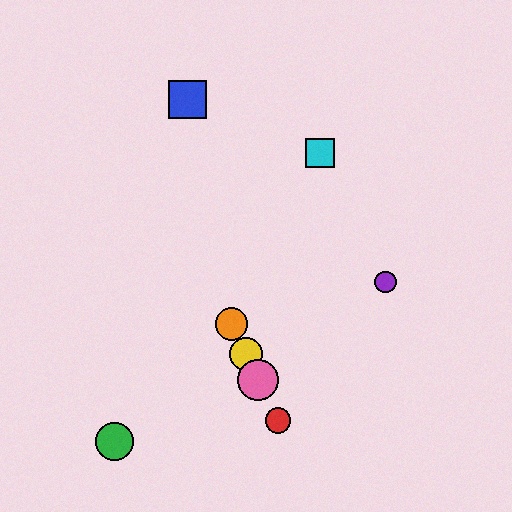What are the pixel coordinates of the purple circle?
The purple circle is at (386, 282).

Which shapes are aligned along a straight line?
The red circle, the yellow circle, the orange circle, the pink circle are aligned along a straight line.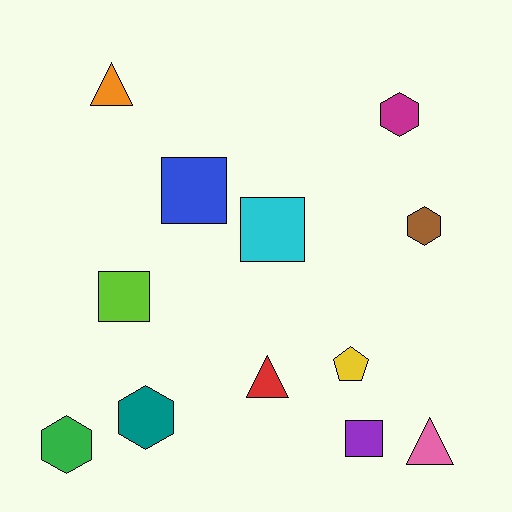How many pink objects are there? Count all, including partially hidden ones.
There is 1 pink object.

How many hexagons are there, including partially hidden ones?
There are 4 hexagons.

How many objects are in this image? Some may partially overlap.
There are 12 objects.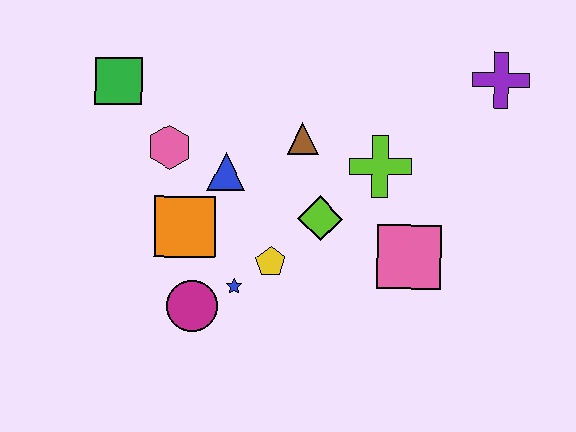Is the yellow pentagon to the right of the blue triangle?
Yes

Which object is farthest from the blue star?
The purple cross is farthest from the blue star.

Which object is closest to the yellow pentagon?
The blue star is closest to the yellow pentagon.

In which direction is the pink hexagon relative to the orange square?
The pink hexagon is above the orange square.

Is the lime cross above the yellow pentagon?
Yes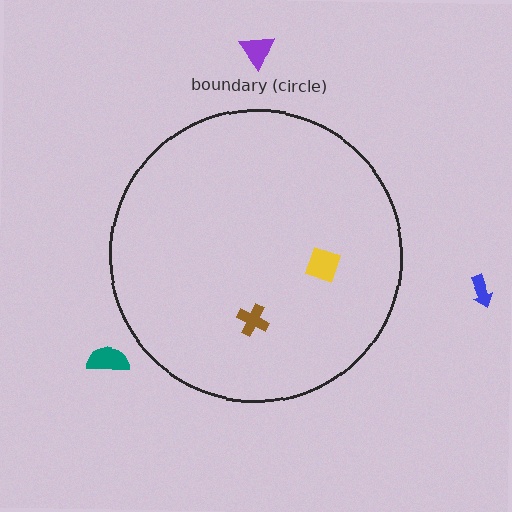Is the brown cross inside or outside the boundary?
Inside.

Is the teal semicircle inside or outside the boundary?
Outside.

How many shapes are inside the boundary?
2 inside, 3 outside.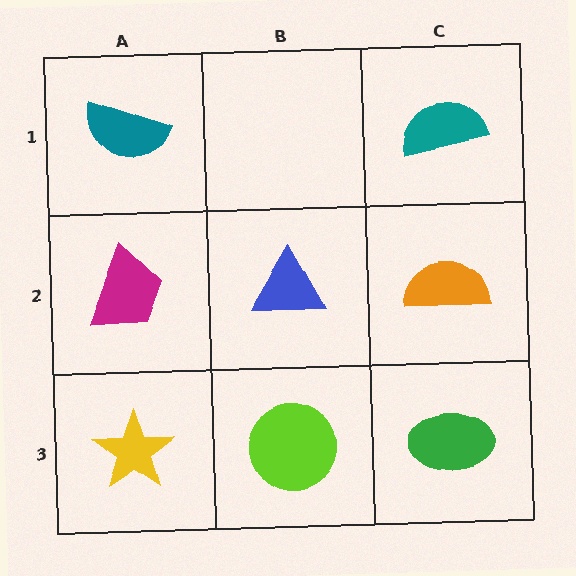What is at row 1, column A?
A teal semicircle.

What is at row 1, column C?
A teal semicircle.